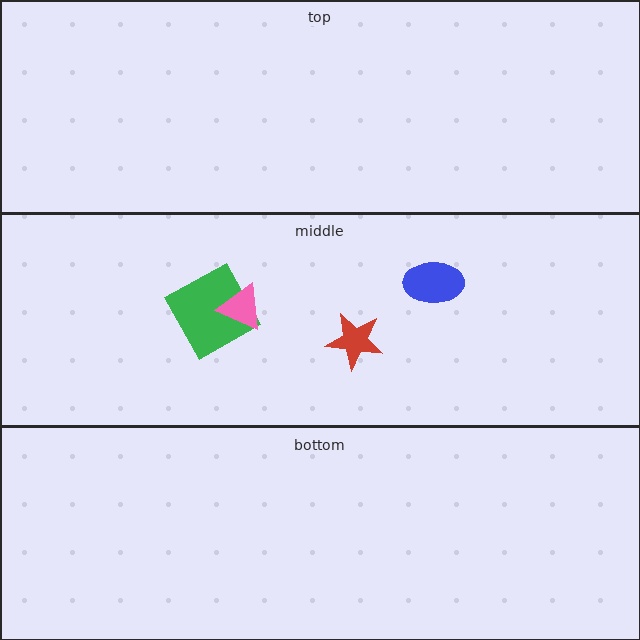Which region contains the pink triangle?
The middle region.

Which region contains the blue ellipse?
The middle region.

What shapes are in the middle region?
The green square, the blue ellipse, the pink triangle, the red star.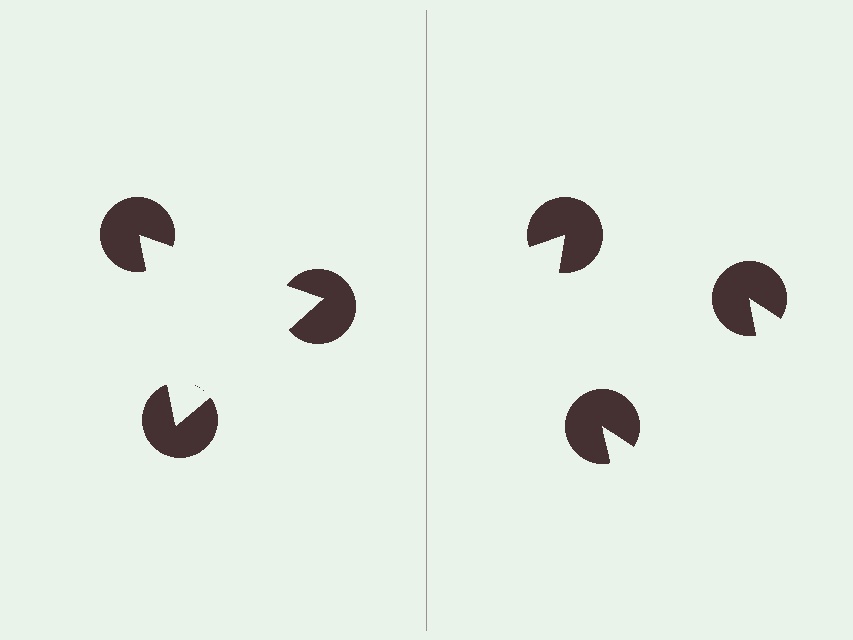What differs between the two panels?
The pac-man discs are positioned identically on both sides; only the wedge orientations differ. On the left they align to a triangle; on the right they are misaligned.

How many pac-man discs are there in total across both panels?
6 — 3 on each side.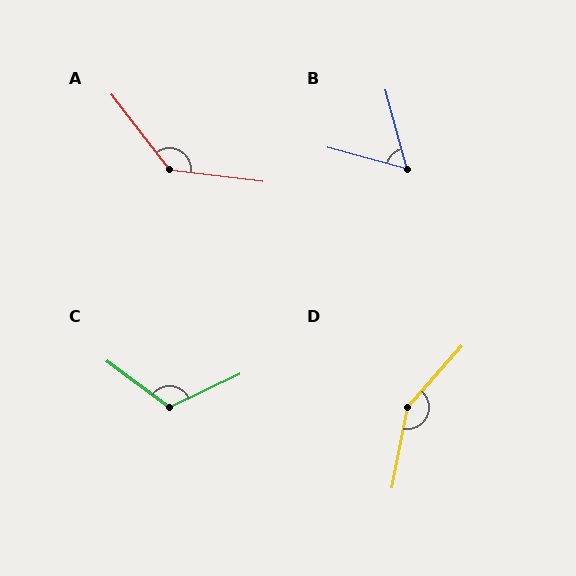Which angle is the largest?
D, at approximately 150 degrees.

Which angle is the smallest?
B, at approximately 60 degrees.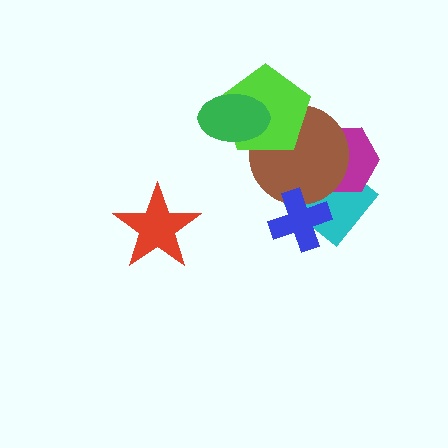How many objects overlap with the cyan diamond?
3 objects overlap with the cyan diamond.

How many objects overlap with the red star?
0 objects overlap with the red star.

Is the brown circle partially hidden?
Yes, it is partially covered by another shape.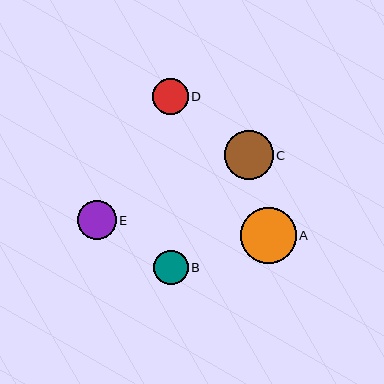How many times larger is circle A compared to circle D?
Circle A is approximately 1.6 times the size of circle D.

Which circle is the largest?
Circle A is the largest with a size of approximately 56 pixels.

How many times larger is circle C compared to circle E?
Circle C is approximately 1.3 times the size of circle E.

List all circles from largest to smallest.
From largest to smallest: A, C, E, D, B.